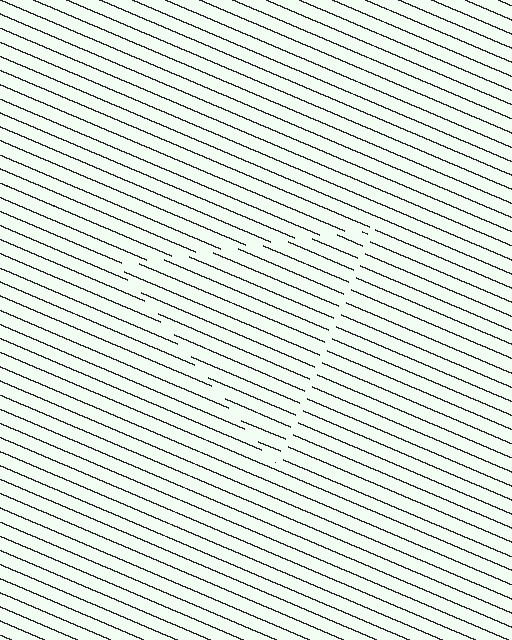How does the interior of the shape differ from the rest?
The interior of the shape contains the same grating, shifted by half a period — the contour is defined by the phase discontinuity where line-ends from the inner and outer gratings abut.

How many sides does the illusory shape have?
3 sides — the line-ends trace a triangle.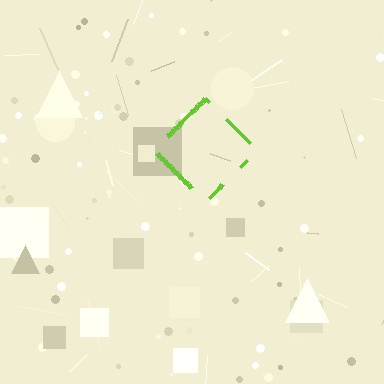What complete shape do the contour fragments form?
The contour fragments form a diamond.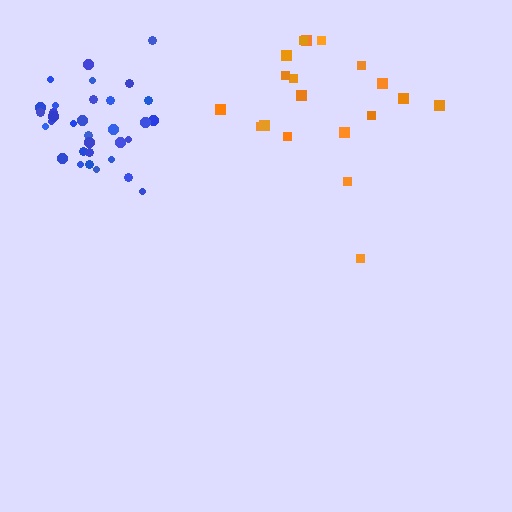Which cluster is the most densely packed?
Blue.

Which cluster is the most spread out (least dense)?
Orange.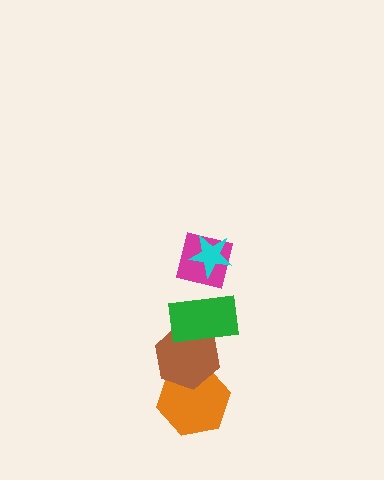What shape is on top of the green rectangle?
The magenta square is on top of the green rectangle.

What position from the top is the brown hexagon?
The brown hexagon is 4th from the top.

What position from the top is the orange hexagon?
The orange hexagon is 5th from the top.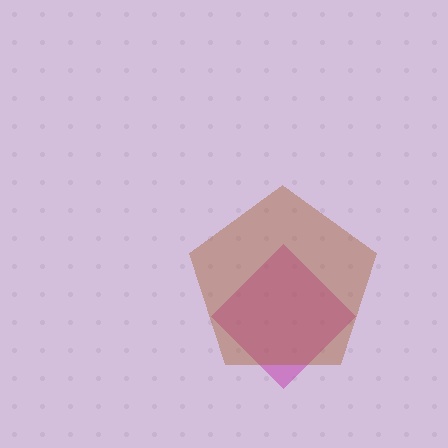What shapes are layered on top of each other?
The layered shapes are: a magenta diamond, a brown pentagon.